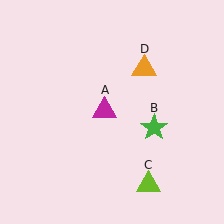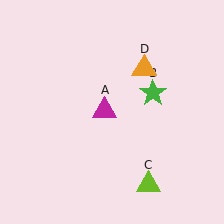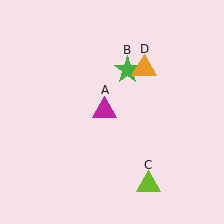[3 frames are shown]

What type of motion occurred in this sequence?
The green star (object B) rotated counterclockwise around the center of the scene.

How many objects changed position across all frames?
1 object changed position: green star (object B).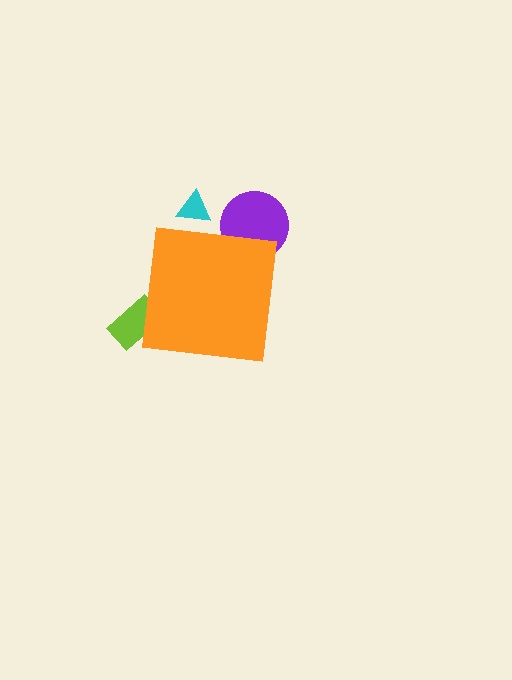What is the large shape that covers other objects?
An orange square.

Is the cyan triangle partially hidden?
Yes, the cyan triangle is partially hidden behind the orange square.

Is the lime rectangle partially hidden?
Yes, the lime rectangle is partially hidden behind the orange square.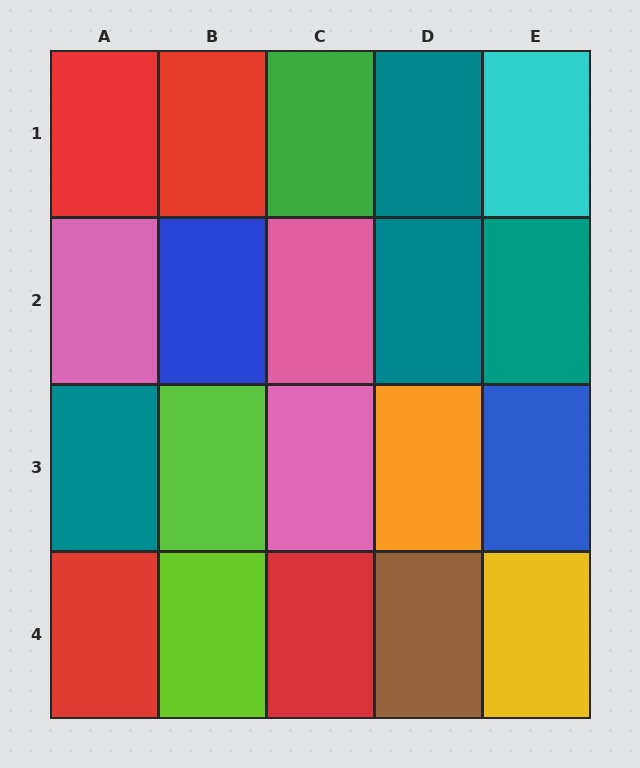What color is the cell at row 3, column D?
Orange.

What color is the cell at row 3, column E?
Blue.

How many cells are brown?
1 cell is brown.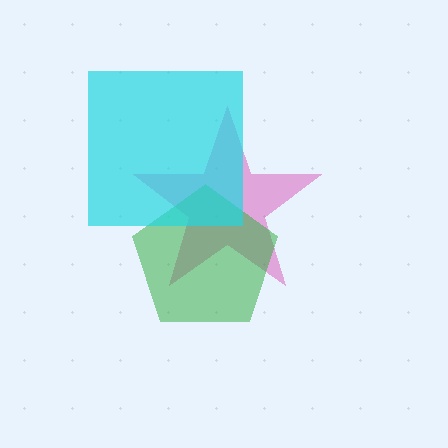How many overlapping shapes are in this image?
There are 3 overlapping shapes in the image.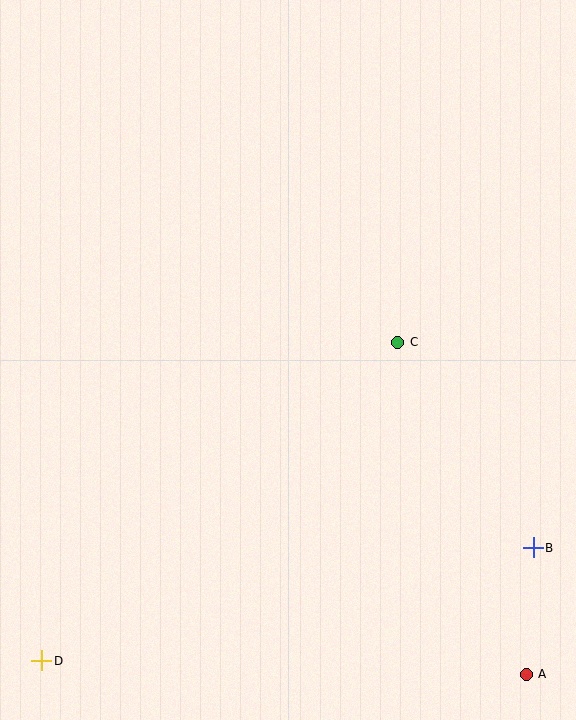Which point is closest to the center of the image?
Point C at (398, 342) is closest to the center.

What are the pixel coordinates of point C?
Point C is at (398, 342).